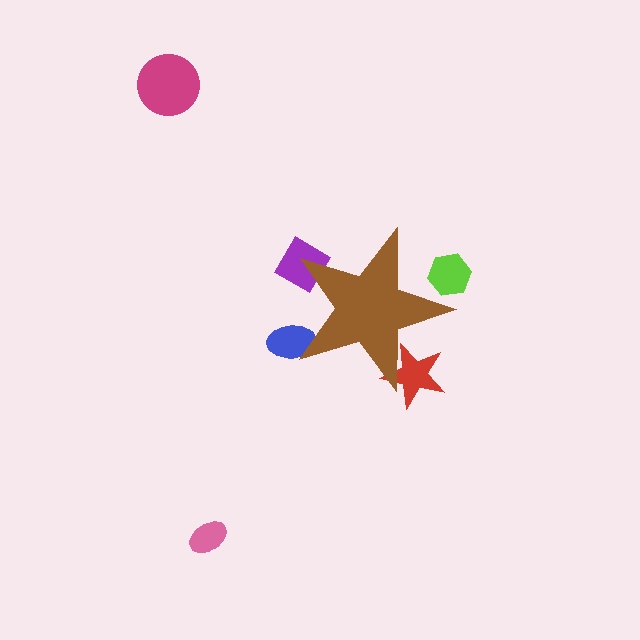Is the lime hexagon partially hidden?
Yes, the lime hexagon is partially hidden behind the brown star.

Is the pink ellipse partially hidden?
No, the pink ellipse is fully visible.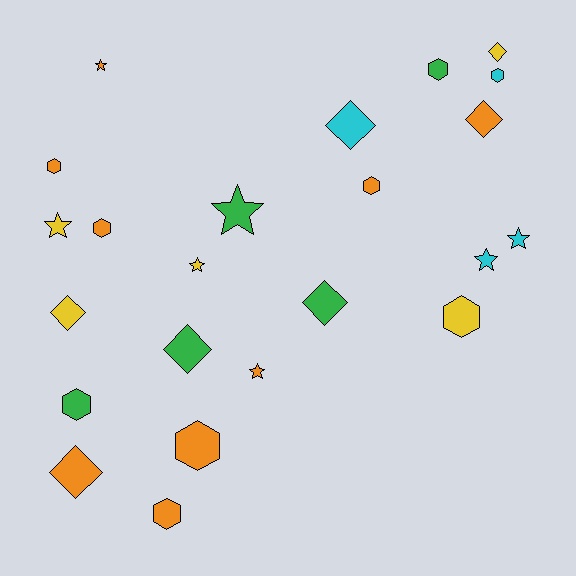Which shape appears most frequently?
Hexagon, with 9 objects.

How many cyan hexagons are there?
There is 1 cyan hexagon.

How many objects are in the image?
There are 23 objects.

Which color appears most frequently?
Orange, with 9 objects.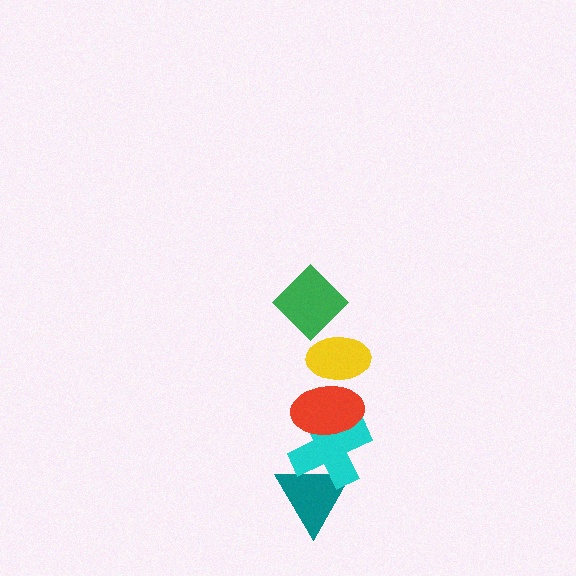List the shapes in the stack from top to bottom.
From top to bottom: the green diamond, the yellow ellipse, the red ellipse, the cyan cross, the teal triangle.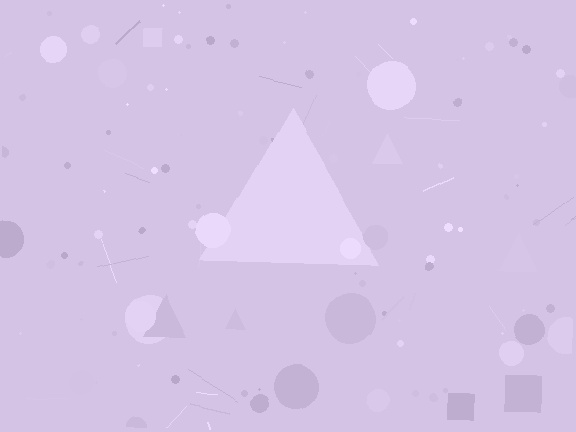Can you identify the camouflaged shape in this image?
The camouflaged shape is a triangle.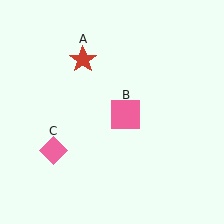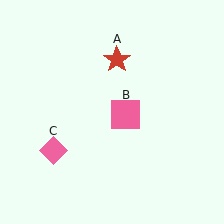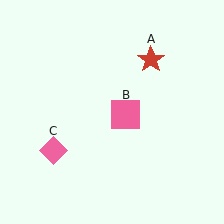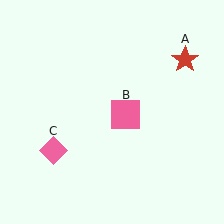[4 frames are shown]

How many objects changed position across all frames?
1 object changed position: red star (object A).